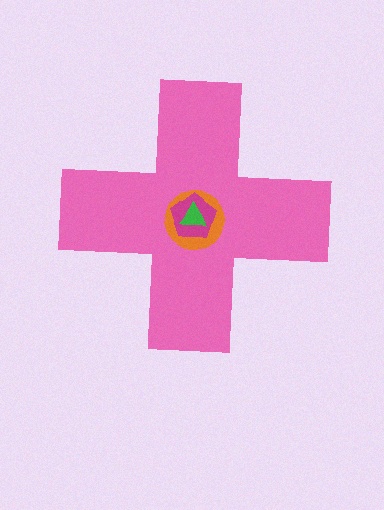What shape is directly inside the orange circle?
The magenta pentagon.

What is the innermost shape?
The green triangle.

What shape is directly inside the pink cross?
The orange circle.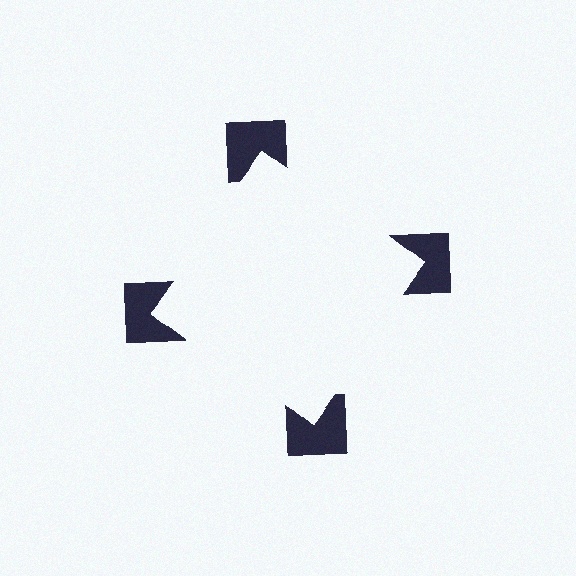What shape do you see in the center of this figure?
An illusory square — its edges are inferred from the aligned wedge cuts in the notched squares, not physically drawn.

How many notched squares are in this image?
There are 4 — one at each vertex of the illusory square.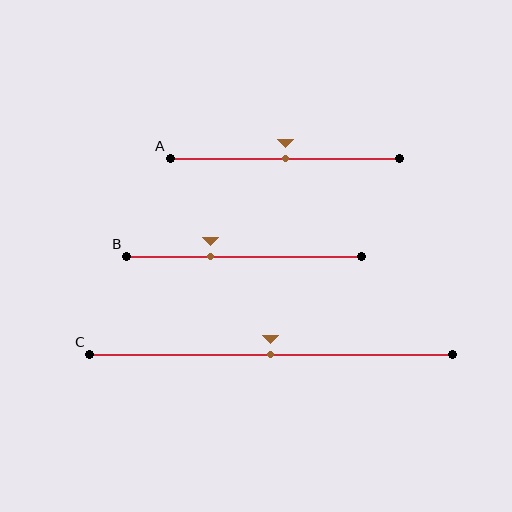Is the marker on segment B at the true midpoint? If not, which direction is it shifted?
No, the marker on segment B is shifted to the left by about 14% of the segment length.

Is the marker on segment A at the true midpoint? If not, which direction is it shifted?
Yes, the marker on segment A is at the true midpoint.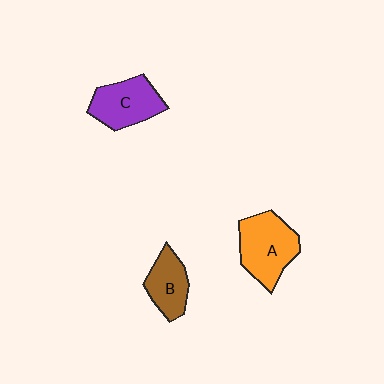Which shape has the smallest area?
Shape B (brown).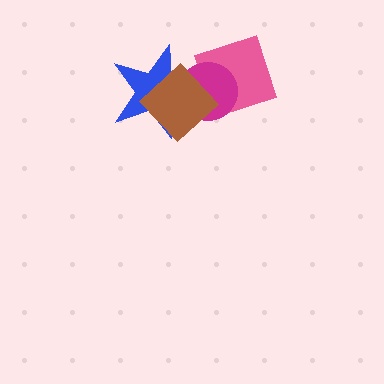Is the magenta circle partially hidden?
Yes, it is partially covered by another shape.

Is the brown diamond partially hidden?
No, no other shape covers it.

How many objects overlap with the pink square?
2 objects overlap with the pink square.